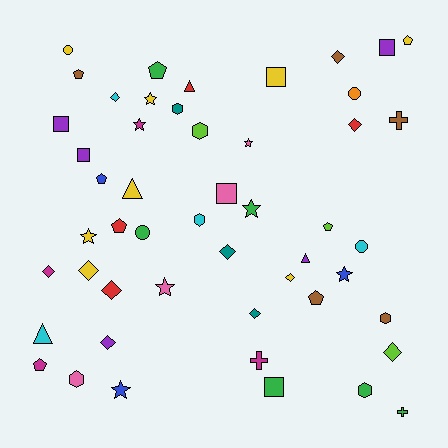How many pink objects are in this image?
There are 4 pink objects.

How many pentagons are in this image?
There are 8 pentagons.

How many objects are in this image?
There are 50 objects.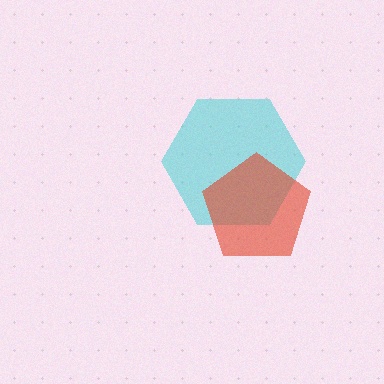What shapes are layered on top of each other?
The layered shapes are: a cyan hexagon, a red pentagon.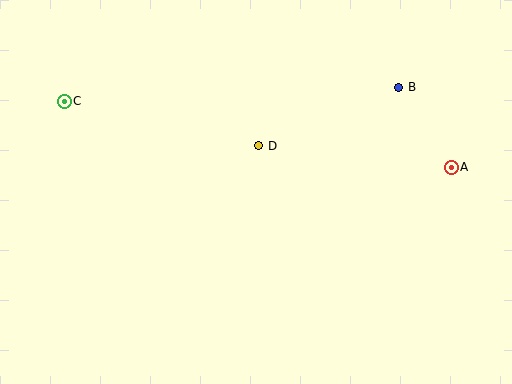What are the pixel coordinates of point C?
Point C is at (64, 101).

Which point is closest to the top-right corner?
Point B is closest to the top-right corner.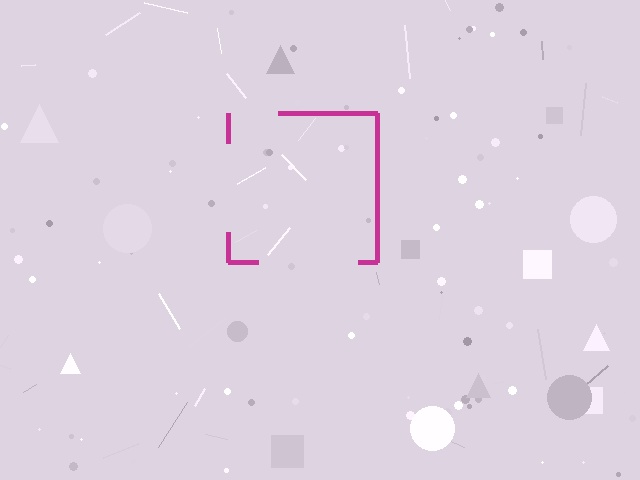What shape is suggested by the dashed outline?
The dashed outline suggests a square.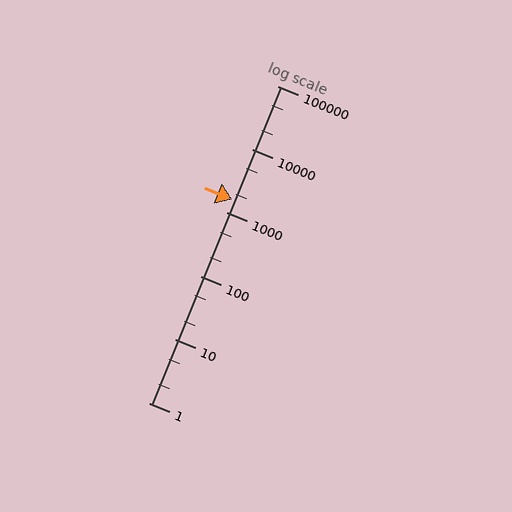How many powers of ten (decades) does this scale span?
The scale spans 5 decades, from 1 to 100000.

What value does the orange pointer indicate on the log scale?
The pointer indicates approximately 1600.